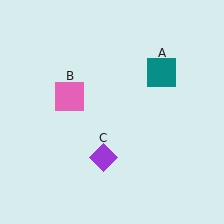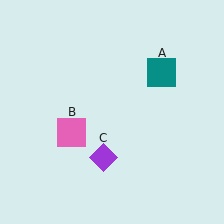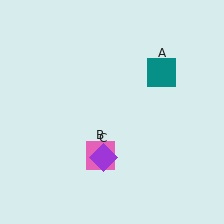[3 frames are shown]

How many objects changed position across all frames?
1 object changed position: pink square (object B).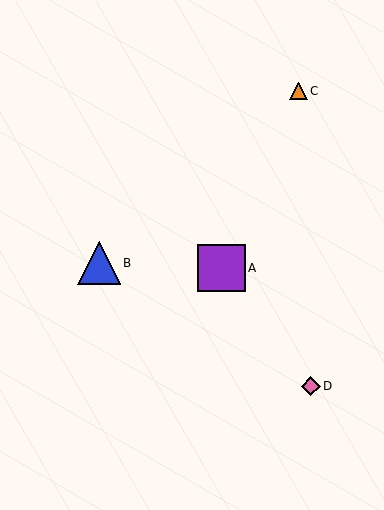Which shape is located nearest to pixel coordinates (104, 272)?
The blue triangle (labeled B) at (99, 263) is nearest to that location.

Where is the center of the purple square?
The center of the purple square is at (222, 268).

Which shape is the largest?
The purple square (labeled A) is the largest.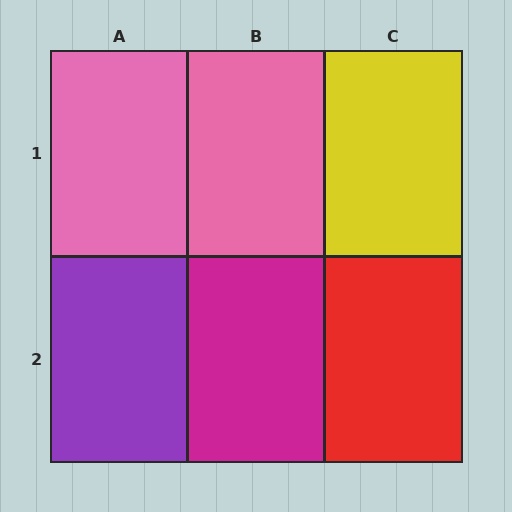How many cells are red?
1 cell is red.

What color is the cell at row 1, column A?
Pink.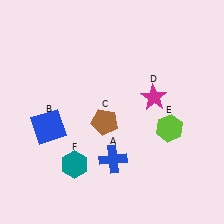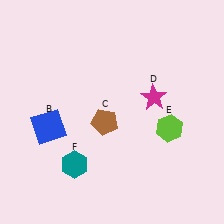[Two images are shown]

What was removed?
The blue cross (A) was removed in Image 2.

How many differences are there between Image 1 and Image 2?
There is 1 difference between the two images.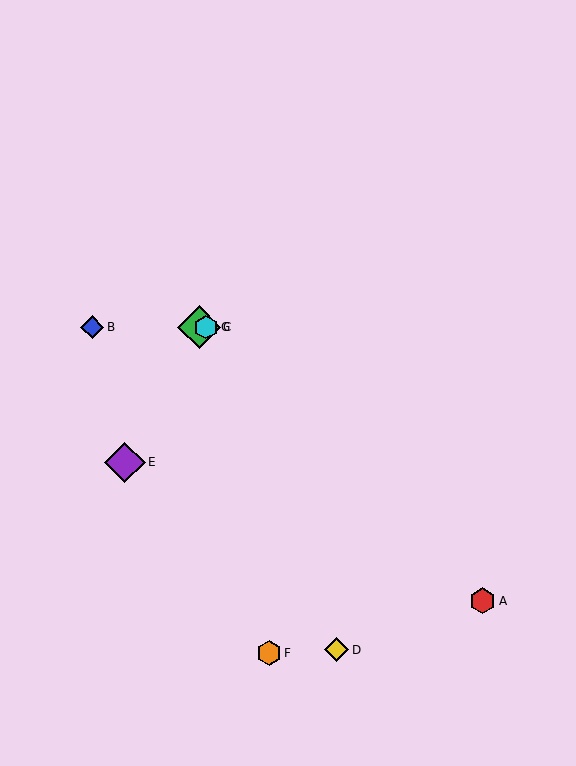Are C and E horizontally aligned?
No, C is at y≈327 and E is at y≈462.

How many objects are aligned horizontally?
3 objects (B, C, G) are aligned horizontally.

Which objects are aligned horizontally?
Objects B, C, G are aligned horizontally.